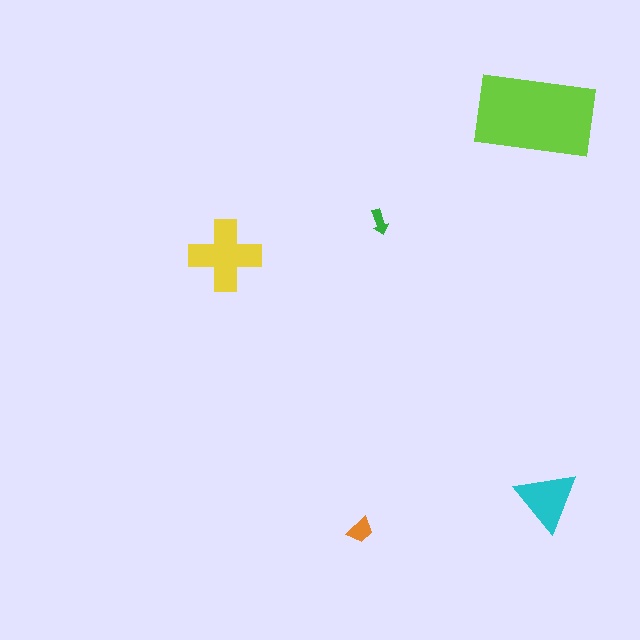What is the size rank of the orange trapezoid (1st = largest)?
4th.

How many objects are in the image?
There are 5 objects in the image.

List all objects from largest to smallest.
The lime rectangle, the yellow cross, the cyan triangle, the orange trapezoid, the green arrow.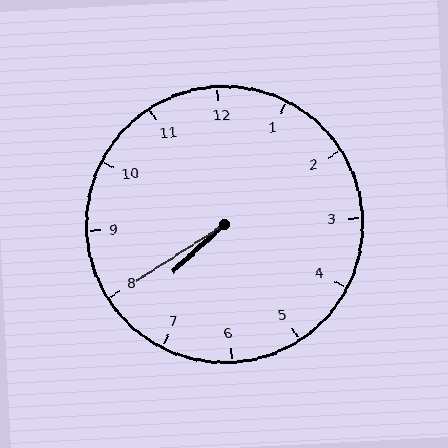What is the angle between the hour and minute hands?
Approximately 10 degrees.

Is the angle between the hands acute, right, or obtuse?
It is acute.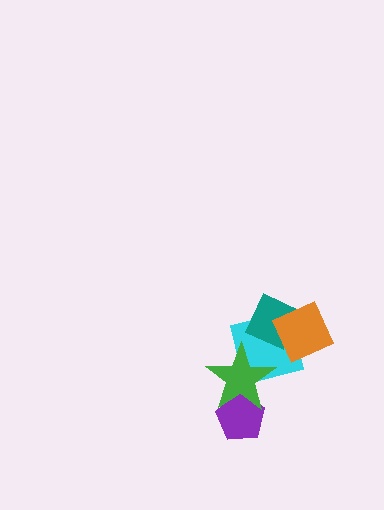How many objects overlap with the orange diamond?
2 objects overlap with the orange diamond.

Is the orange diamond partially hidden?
No, no other shape covers it.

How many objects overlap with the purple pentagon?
1 object overlaps with the purple pentagon.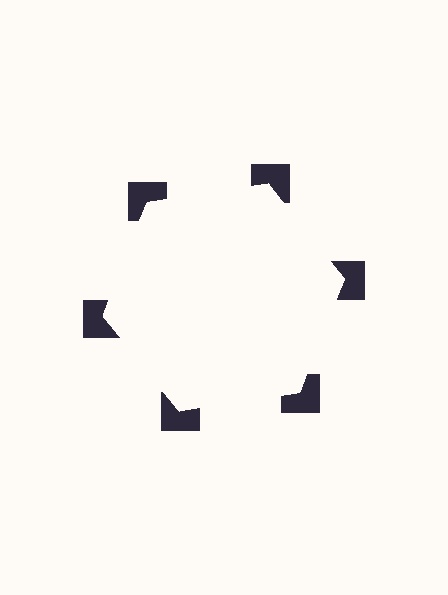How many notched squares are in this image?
There are 6 — one at each vertex of the illusory hexagon.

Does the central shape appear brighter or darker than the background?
It typically appears slightly brighter than the background, even though no actual brightness change is drawn.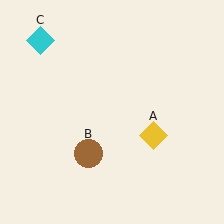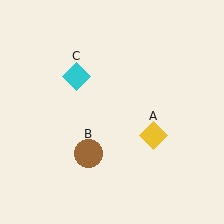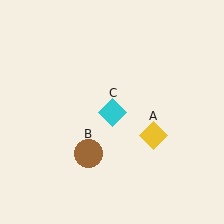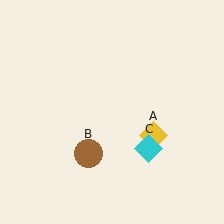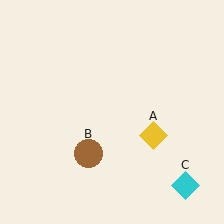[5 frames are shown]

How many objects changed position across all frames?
1 object changed position: cyan diamond (object C).